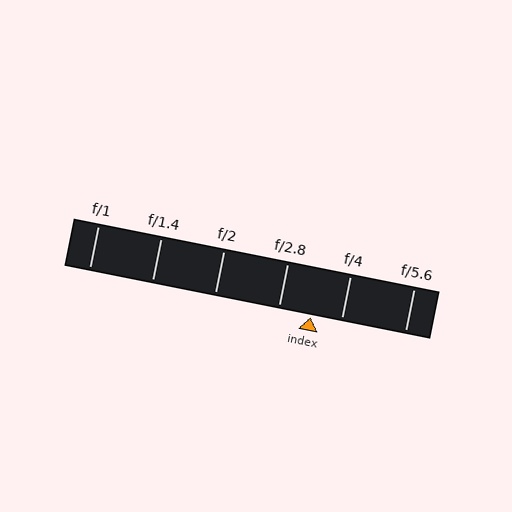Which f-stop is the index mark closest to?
The index mark is closest to f/4.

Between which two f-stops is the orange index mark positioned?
The index mark is between f/2.8 and f/4.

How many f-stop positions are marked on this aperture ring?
There are 6 f-stop positions marked.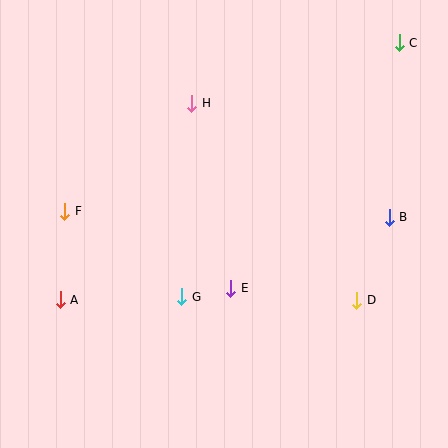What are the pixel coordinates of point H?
Point H is at (191, 103).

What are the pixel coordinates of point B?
Point B is at (389, 217).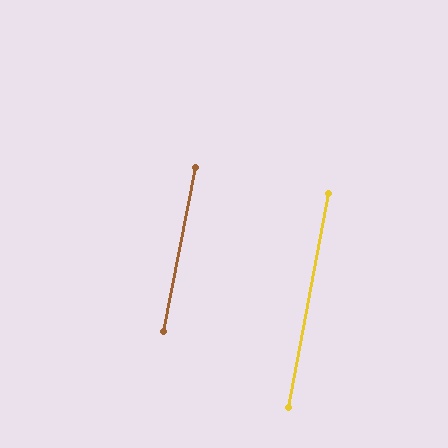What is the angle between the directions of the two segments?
Approximately 1 degree.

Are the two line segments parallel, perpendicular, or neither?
Parallel — their directions differ by only 0.7°.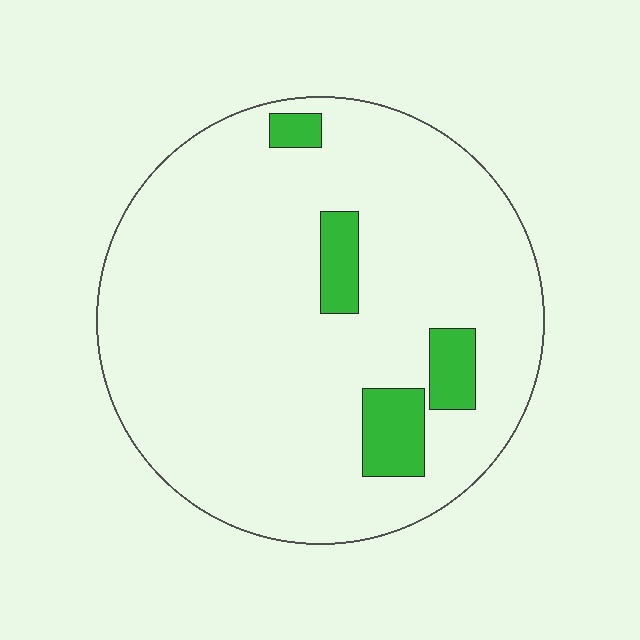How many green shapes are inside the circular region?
4.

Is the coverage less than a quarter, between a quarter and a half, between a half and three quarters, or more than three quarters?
Less than a quarter.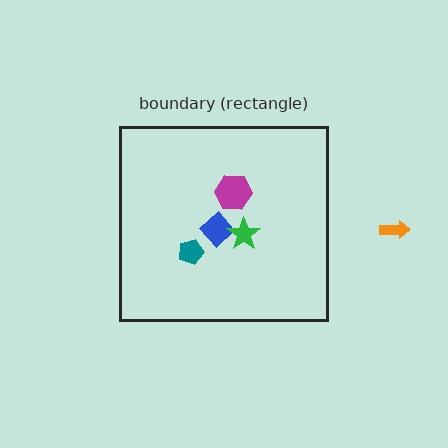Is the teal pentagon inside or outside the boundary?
Inside.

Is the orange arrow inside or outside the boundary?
Outside.